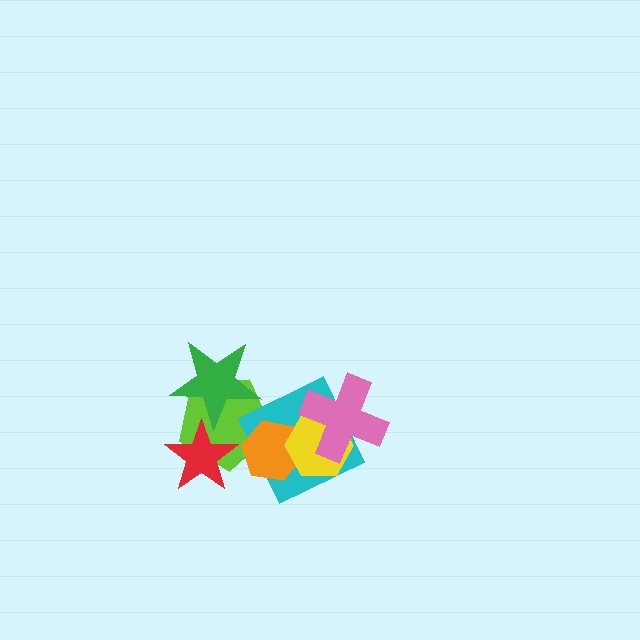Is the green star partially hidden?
Yes, it is partially covered by another shape.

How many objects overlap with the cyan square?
4 objects overlap with the cyan square.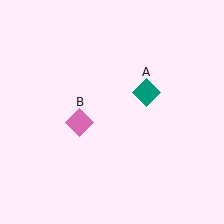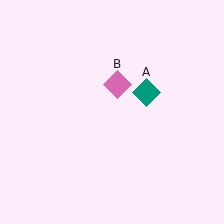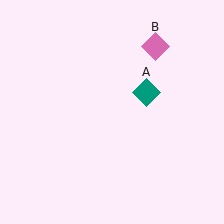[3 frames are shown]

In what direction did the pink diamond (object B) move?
The pink diamond (object B) moved up and to the right.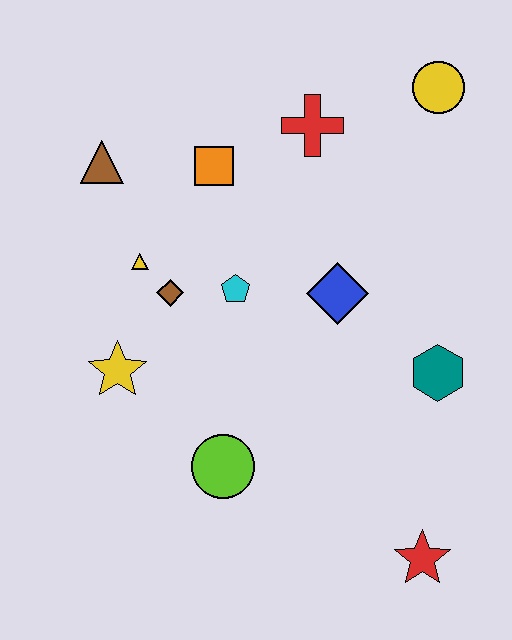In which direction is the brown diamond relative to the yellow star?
The brown diamond is above the yellow star.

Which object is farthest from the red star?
The brown triangle is farthest from the red star.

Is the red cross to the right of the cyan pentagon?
Yes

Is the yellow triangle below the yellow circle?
Yes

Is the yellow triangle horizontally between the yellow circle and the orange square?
No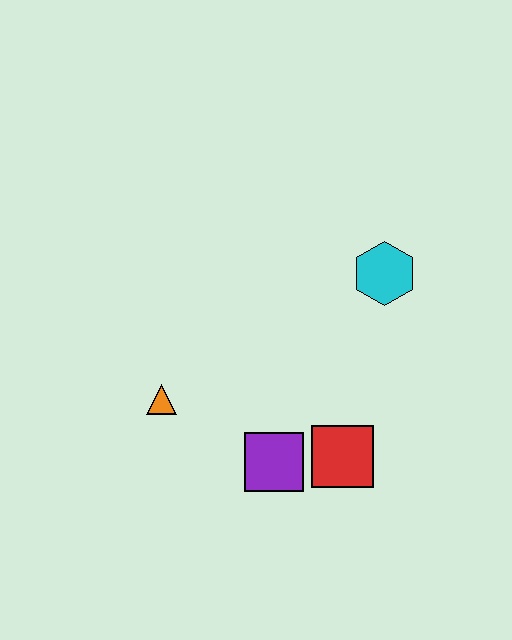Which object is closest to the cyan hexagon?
The red square is closest to the cyan hexagon.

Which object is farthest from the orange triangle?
The cyan hexagon is farthest from the orange triangle.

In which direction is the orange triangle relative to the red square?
The orange triangle is to the left of the red square.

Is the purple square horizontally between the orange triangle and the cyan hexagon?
Yes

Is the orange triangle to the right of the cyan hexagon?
No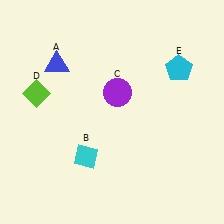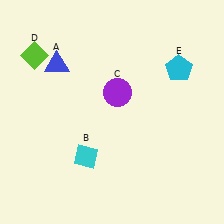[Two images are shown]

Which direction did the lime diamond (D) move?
The lime diamond (D) moved up.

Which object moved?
The lime diamond (D) moved up.